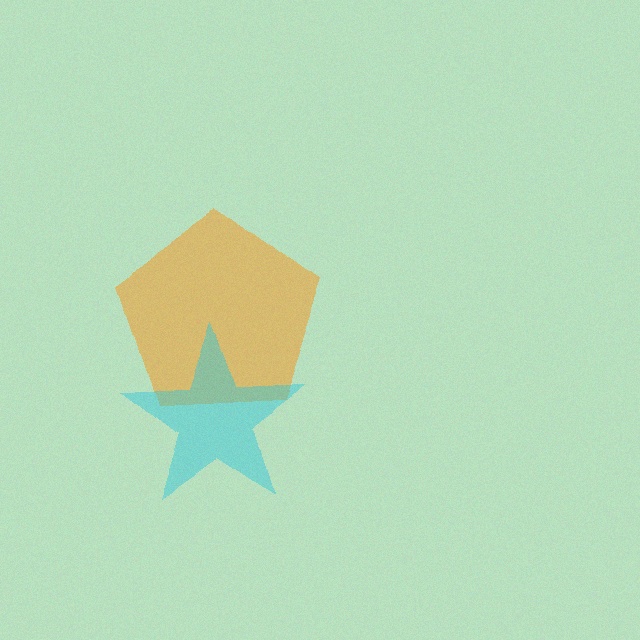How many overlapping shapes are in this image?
There are 2 overlapping shapes in the image.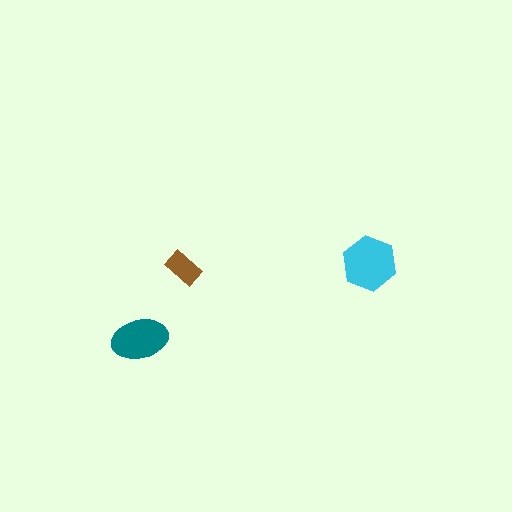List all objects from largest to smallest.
The cyan hexagon, the teal ellipse, the brown rectangle.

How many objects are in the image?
There are 3 objects in the image.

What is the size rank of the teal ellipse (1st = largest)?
2nd.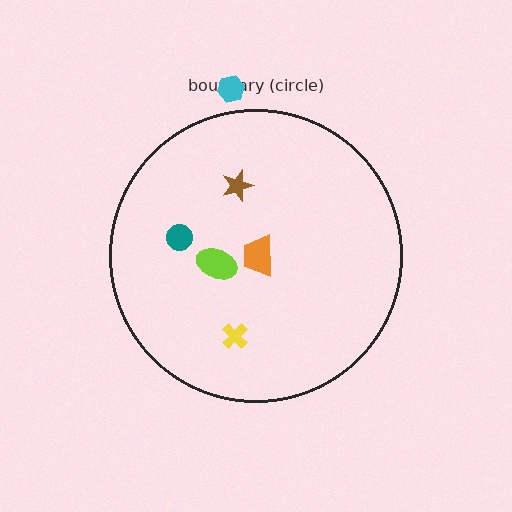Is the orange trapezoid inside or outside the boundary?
Inside.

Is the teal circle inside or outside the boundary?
Inside.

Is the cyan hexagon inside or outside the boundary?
Outside.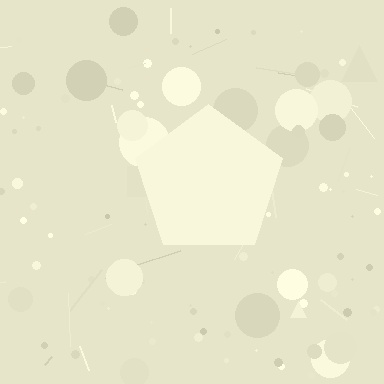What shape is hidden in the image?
A pentagon is hidden in the image.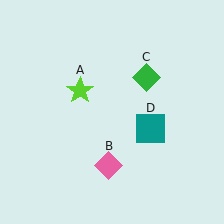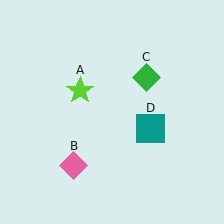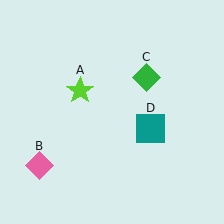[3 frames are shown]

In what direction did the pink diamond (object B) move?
The pink diamond (object B) moved left.